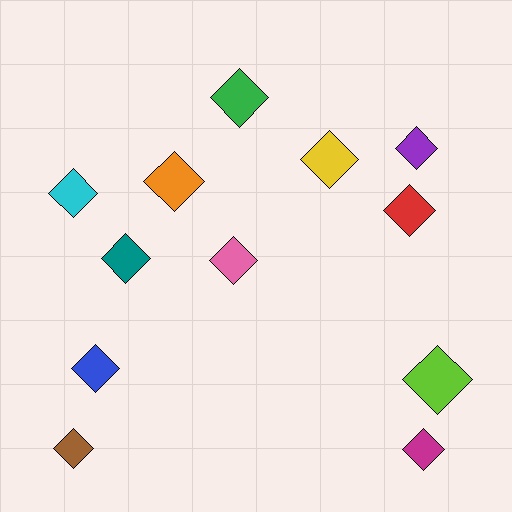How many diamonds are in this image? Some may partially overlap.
There are 12 diamonds.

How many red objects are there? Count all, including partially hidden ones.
There is 1 red object.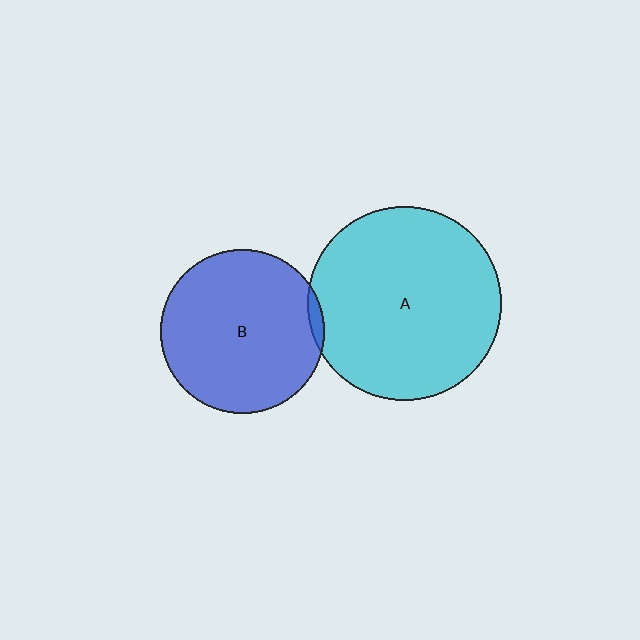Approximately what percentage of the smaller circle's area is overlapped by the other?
Approximately 5%.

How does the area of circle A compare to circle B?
Approximately 1.4 times.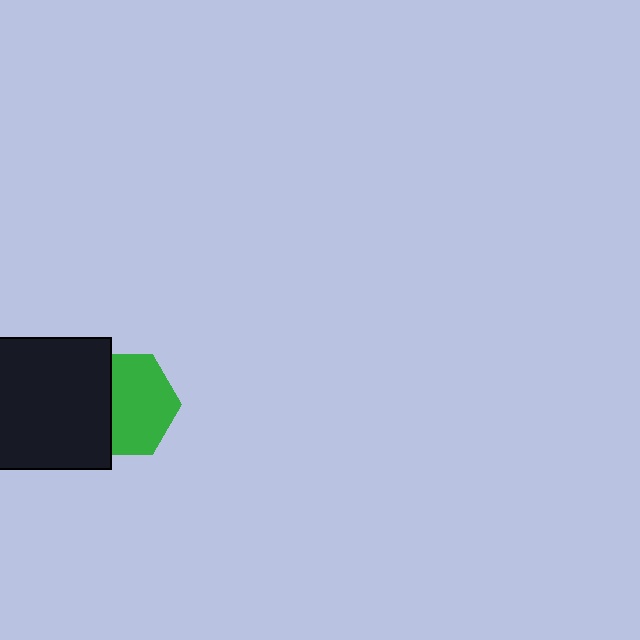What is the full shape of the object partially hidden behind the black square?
The partially hidden object is a green hexagon.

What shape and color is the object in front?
The object in front is a black square.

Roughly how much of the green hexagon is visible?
About half of it is visible (roughly 64%).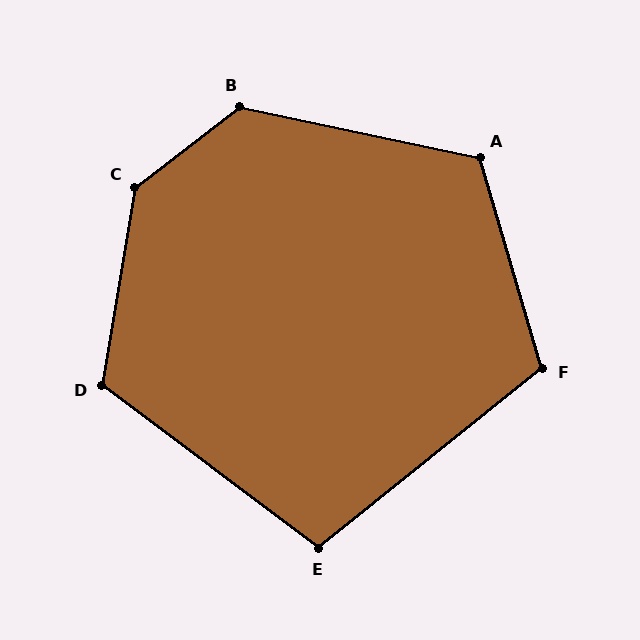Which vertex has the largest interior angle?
C, at approximately 137 degrees.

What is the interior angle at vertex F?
Approximately 112 degrees (obtuse).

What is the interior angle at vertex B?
Approximately 130 degrees (obtuse).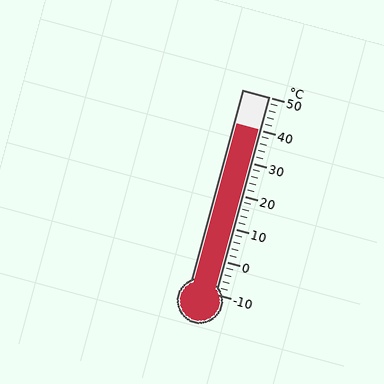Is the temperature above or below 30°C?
The temperature is above 30°C.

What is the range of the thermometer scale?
The thermometer scale ranges from -10°C to 50°C.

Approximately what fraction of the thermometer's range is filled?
The thermometer is filled to approximately 85% of its range.